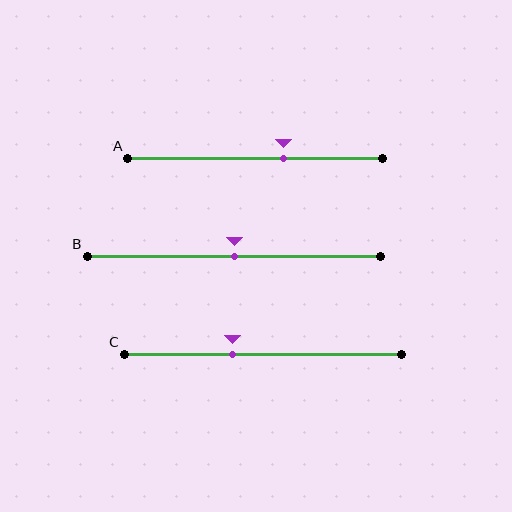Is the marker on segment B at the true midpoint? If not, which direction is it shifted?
Yes, the marker on segment B is at the true midpoint.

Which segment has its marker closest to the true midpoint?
Segment B has its marker closest to the true midpoint.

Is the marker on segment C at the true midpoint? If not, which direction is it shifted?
No, the marker on segment C is shifted to the left by about 11% of the segment length.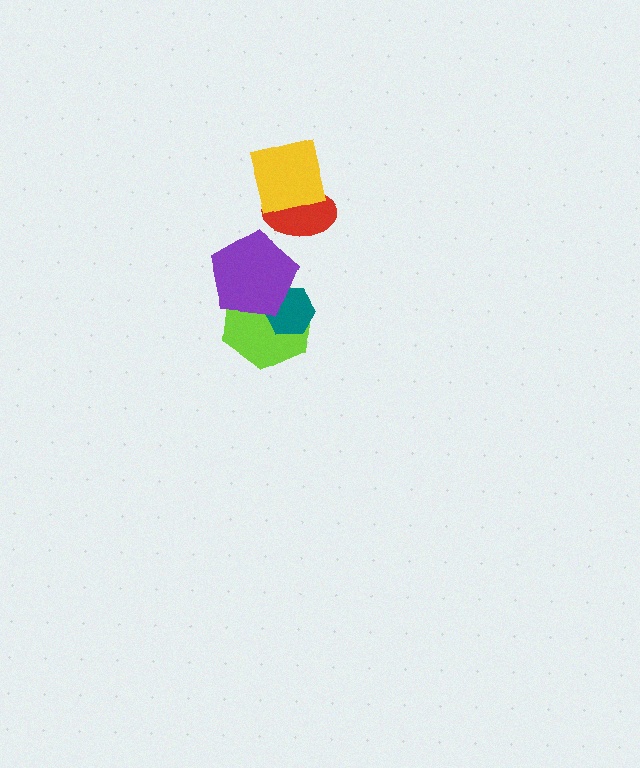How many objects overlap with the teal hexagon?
2 objects overlap with the teal hexagon.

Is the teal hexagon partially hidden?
Yes, it is partially covered by another shape.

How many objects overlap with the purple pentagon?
2 objects overlap with the purple pentagon.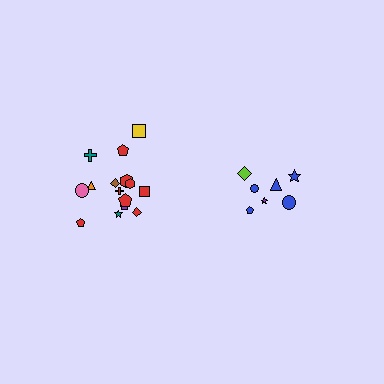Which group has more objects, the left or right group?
The left group.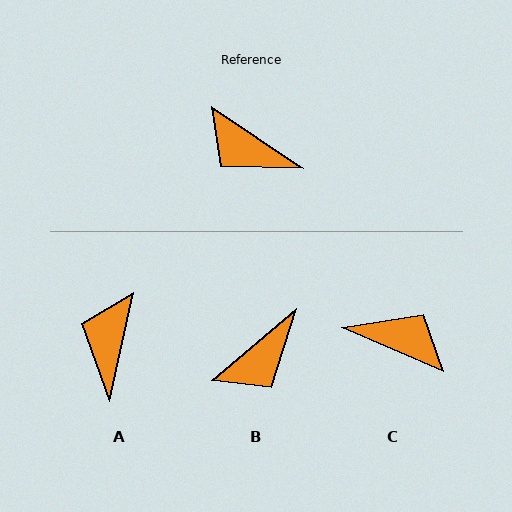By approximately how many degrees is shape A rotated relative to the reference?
Approximately 69 degrees clockwise.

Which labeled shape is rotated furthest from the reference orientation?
C, about 169 degrees away.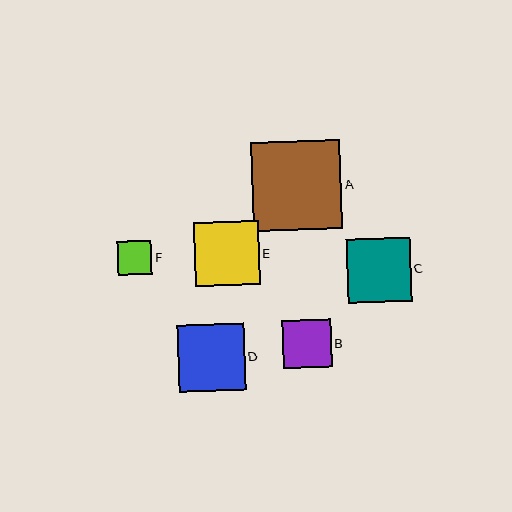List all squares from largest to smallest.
From largest to smallest: A, D, E, C, B, F.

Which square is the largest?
Square A is the largest with a size of approximately 89 pixels.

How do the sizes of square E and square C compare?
Square E and square C are approximately the same size.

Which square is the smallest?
Square F is the smallest with a size of approximately 34 pixels.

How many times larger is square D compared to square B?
Square D is approximately 1.4 times the size of square B.